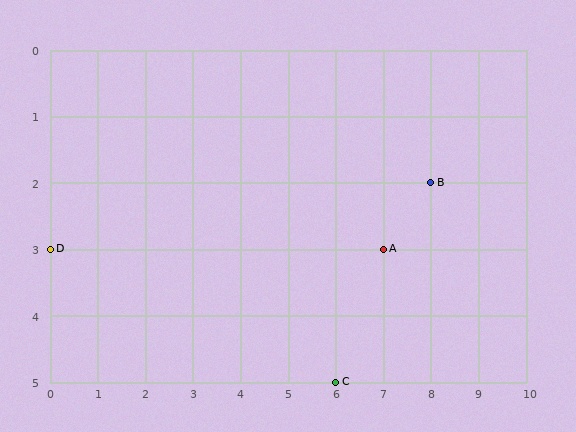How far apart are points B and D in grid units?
Points B and D are 8 columns and 1 row apart (about 8.1 grid units diagonally).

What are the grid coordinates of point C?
Point C is at grid coordinates (6, 5).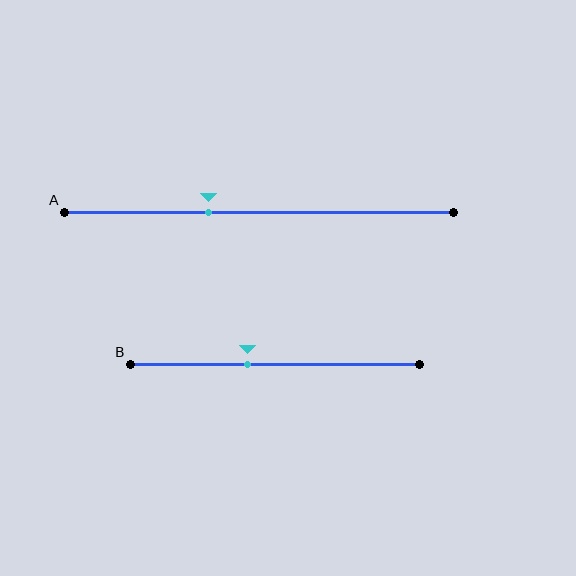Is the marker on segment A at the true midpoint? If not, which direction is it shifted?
No, the marker on segment A is shifted to the left by about 13% of the segment length.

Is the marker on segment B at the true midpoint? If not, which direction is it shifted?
No, the marker on segment B is shifted to the left by about 9% of the segment length.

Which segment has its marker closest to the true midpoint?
Segment B has its marker closest to the true midpoint.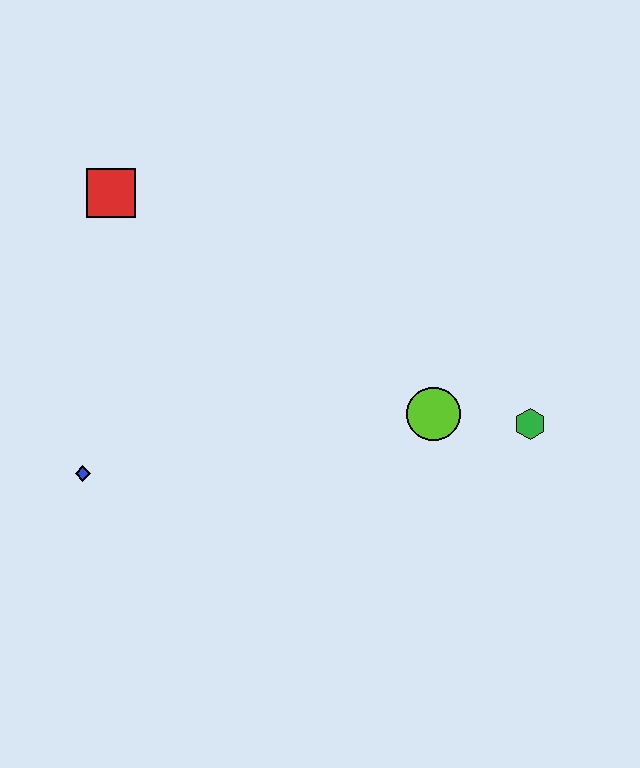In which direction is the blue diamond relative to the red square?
The blue diamond is below the red square.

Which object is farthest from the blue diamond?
The green hexagon is farthest from the blue diamond.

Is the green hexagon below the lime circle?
Yes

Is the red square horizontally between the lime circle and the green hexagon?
No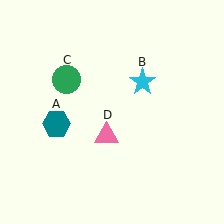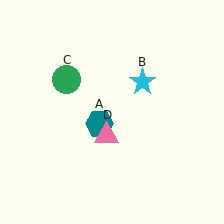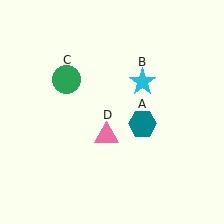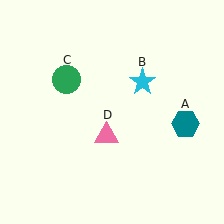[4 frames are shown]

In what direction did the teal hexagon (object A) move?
The teal hexagon (object A) moved right.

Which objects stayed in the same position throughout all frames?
Cyan star (object B) and green circle (object C) and pink triangle (object D) remained stationary.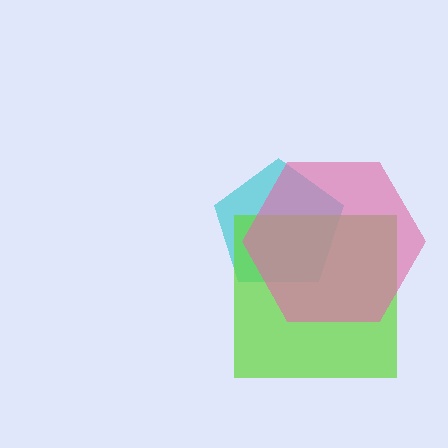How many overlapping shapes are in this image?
There are 3 overlapping shapes in the image.